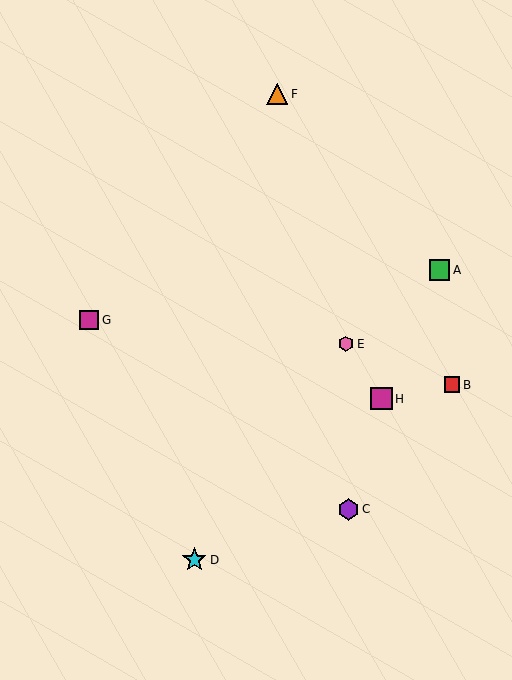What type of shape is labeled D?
Shape D is a cyan star.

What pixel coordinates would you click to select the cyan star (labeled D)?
Click at (194, 560) to select the cyan star D.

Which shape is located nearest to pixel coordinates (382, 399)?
The magenta square (labeled H) at (381, 399) is nearest to that location.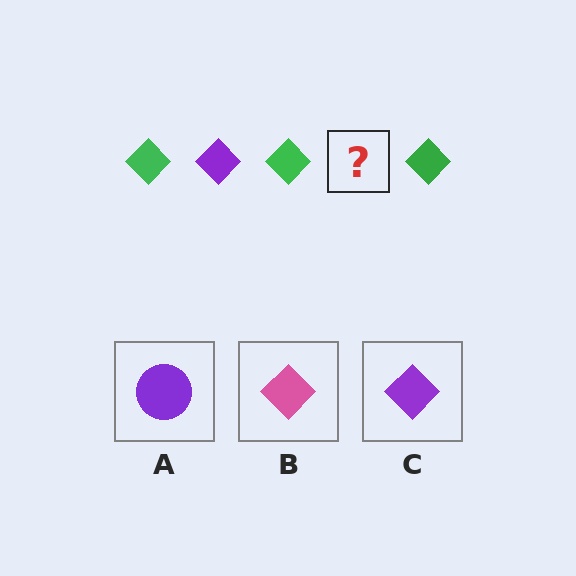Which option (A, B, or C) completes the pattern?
C.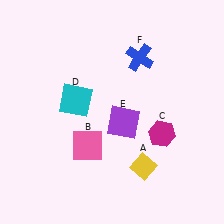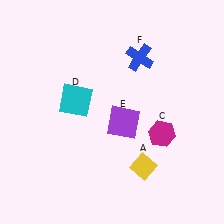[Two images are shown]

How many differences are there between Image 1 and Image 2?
There is 1 difference between the two images.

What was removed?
The pink square (B) was removed in Image 2.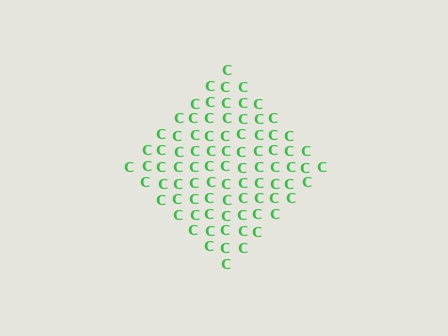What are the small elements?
The small elements are letter C's.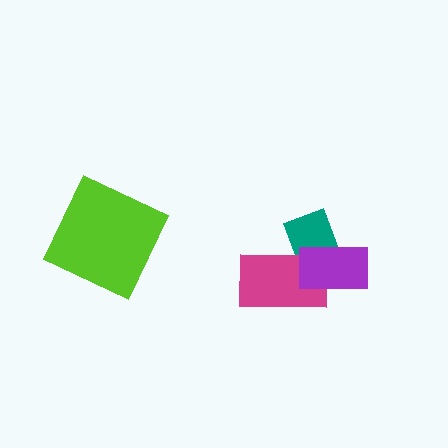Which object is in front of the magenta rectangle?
The purple rectangle is in front of the magenta rectangle.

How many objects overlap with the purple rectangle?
2 objects overlap with the purple rectangle.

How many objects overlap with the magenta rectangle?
2 objects overlap with the magenta rectangle.